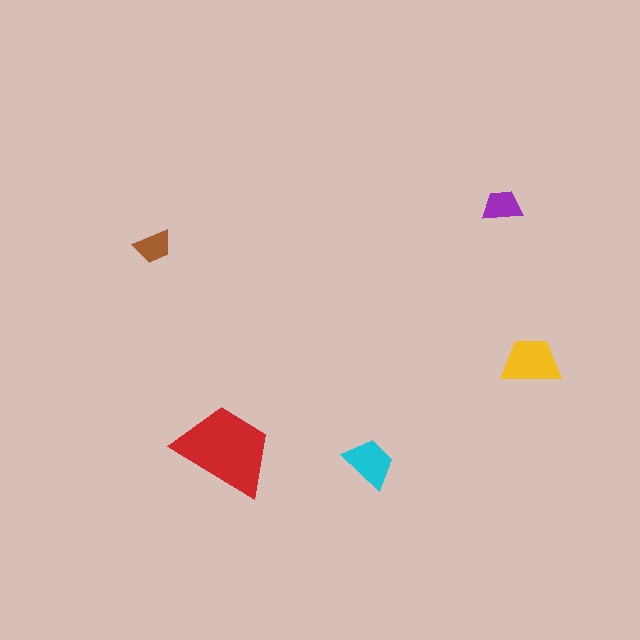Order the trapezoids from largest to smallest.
the red one, the yellow one, the cyan one, the purple one, the brown one.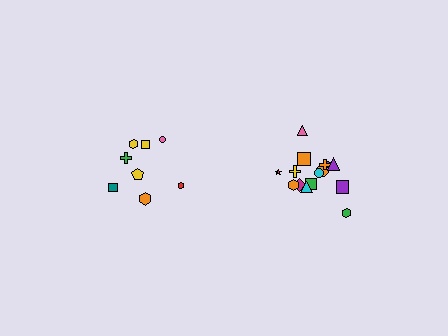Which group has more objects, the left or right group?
The right group.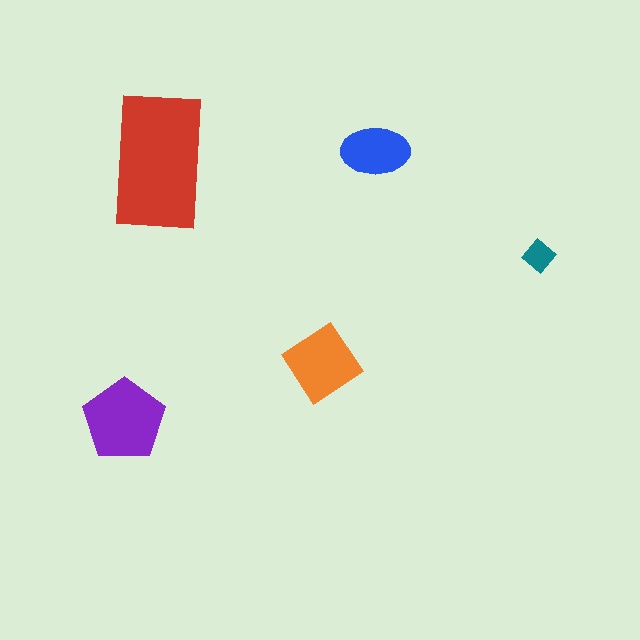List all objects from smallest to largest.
The teal diamond, the blue ellipse, the orange diamond, the purple pentagon, the red rectangle.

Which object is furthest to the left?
The purple pentagon is leftmost.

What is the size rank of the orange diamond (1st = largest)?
3rd.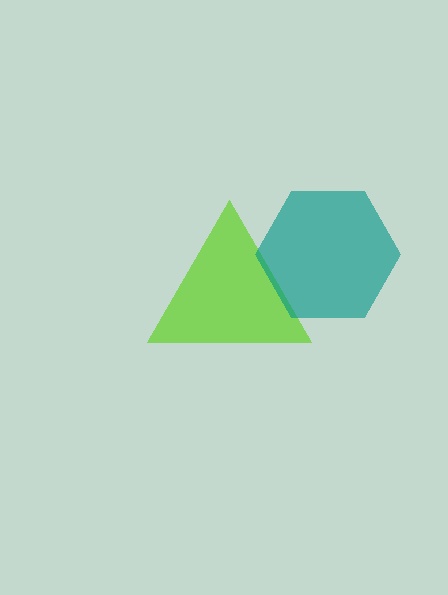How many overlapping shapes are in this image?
There are 2 overlapping shapes in the image.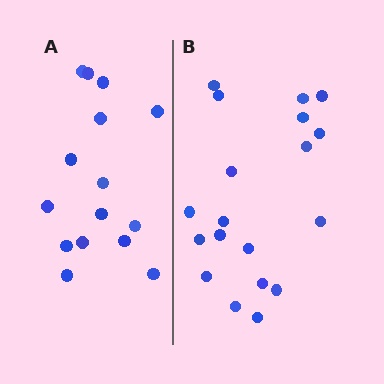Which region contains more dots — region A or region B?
Region B (the right region) has more dots.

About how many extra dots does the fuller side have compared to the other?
Region B has about 4 more dots than region A.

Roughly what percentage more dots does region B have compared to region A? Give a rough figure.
About 25% more.